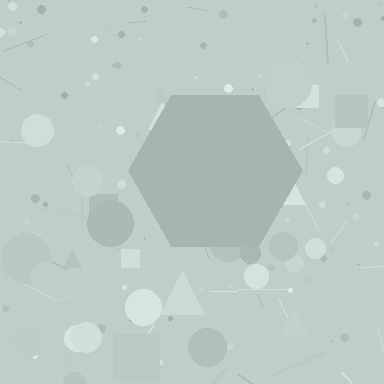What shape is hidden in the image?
A hexagon is hidden in the image.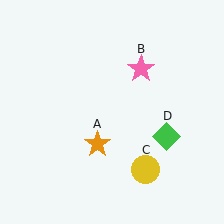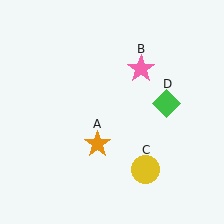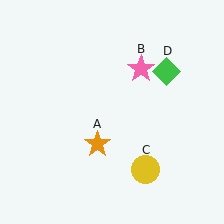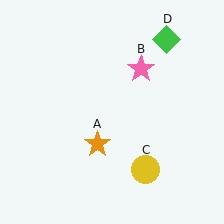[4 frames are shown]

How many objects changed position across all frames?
1 object changed position: green diamond (object D).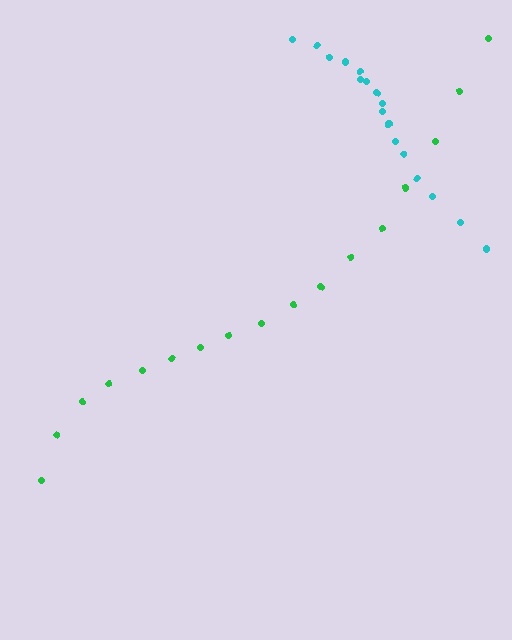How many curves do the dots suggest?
There are 2 distinct paths.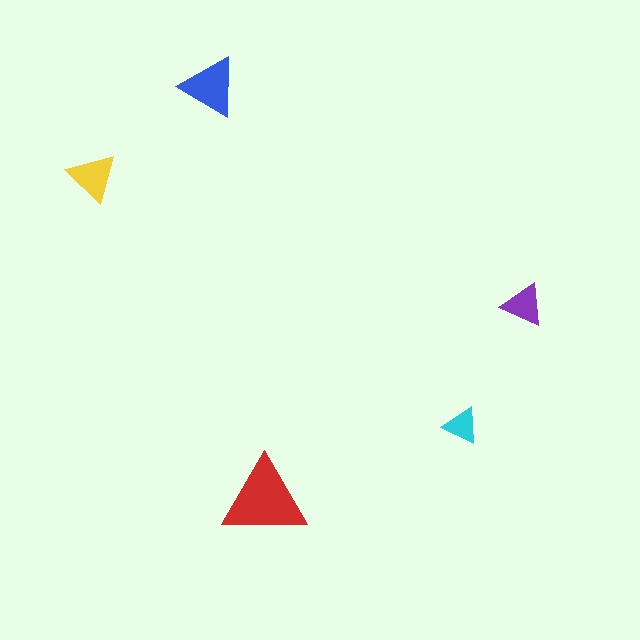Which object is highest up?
The blue triangle is topmost.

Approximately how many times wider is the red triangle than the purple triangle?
About 2 times wider.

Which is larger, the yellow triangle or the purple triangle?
The yellow one.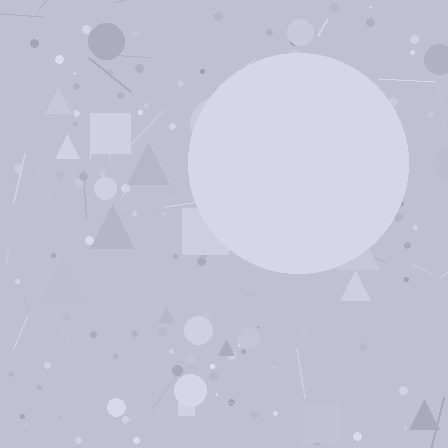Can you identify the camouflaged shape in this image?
The camouflaged shape is a circle.